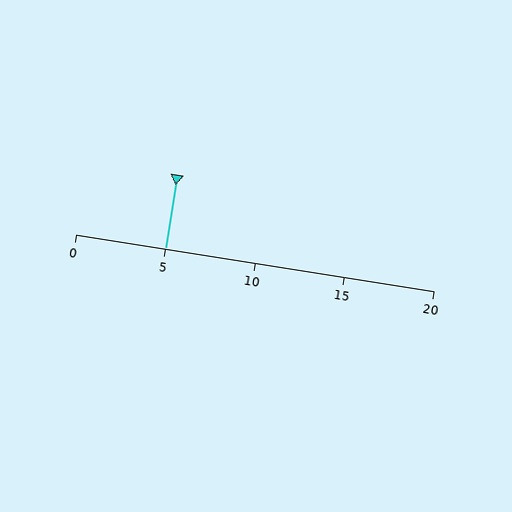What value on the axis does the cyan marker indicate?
The marker indicates approximately 5.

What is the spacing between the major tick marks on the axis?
The major ticks are spaced 5 apart.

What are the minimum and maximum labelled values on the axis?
The axis runs from 0 to 20.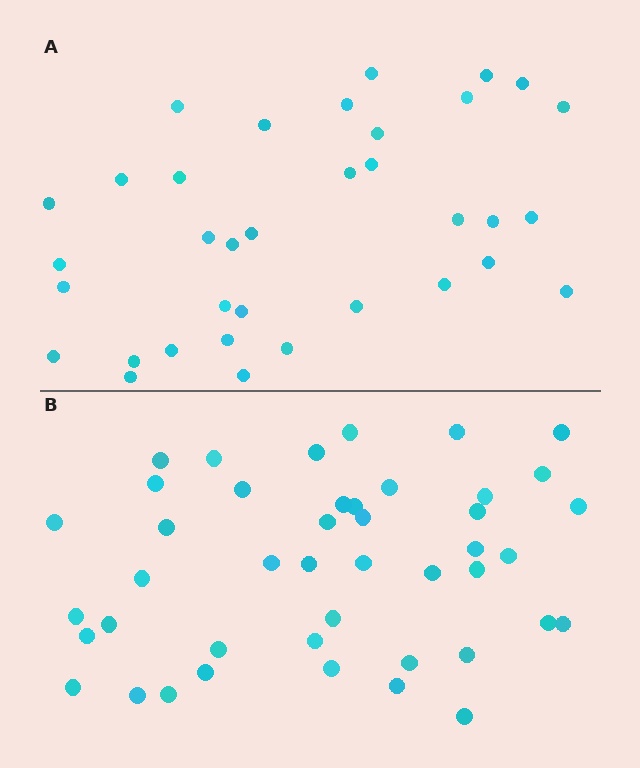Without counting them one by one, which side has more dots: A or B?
Region B (the bottom region) has more dots.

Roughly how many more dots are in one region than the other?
Region B has roughly 8 or so more dots than region A.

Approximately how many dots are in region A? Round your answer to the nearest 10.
About 40 dots. (The exact count is 35, which rounds to 40.)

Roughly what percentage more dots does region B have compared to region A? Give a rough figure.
About 25% more.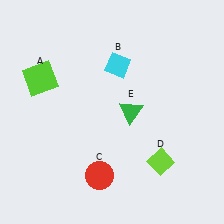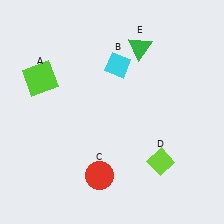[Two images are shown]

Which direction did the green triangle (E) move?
The green triangle (E) moved up.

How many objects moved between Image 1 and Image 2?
1 object moved between the two images.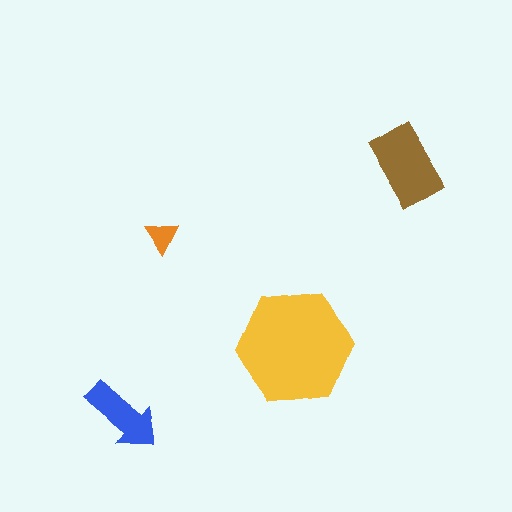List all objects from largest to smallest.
The yellow hexagon, the brown rectangle, the blue arrow, the orange triangle.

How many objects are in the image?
There are 4 objects in the image.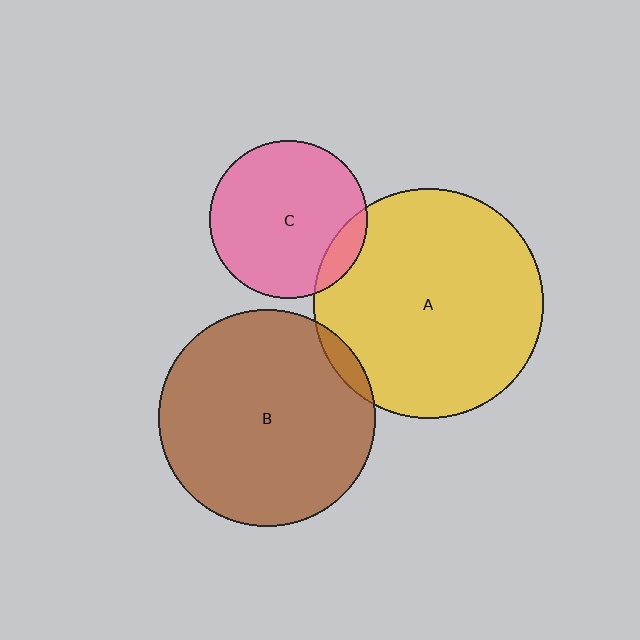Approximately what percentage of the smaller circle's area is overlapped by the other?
Approximately 10%.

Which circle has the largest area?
Circle A (yellow).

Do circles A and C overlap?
Yes.